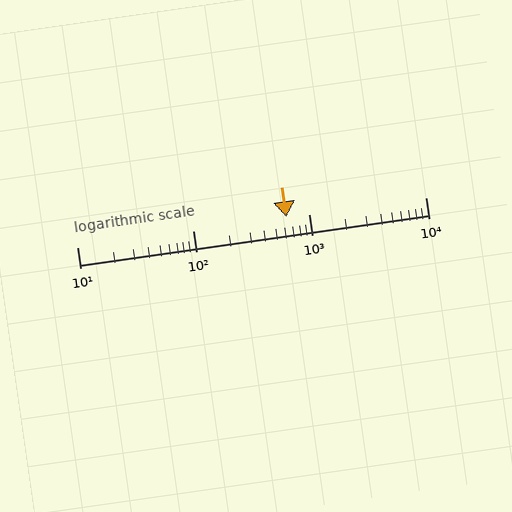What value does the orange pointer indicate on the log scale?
The pointer indicates approximately 630.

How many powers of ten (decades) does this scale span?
The scale spans 3 decades, from 10 to 10000.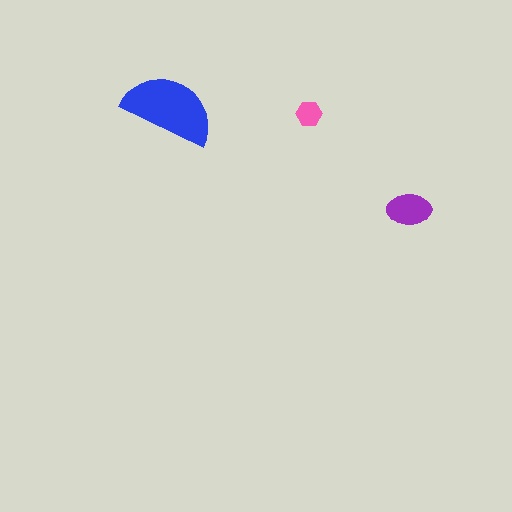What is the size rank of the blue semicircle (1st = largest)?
1st.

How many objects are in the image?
There are 3 objects in the image.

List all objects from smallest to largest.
The pink hexagon, the purple ellipse, the blue semicircle.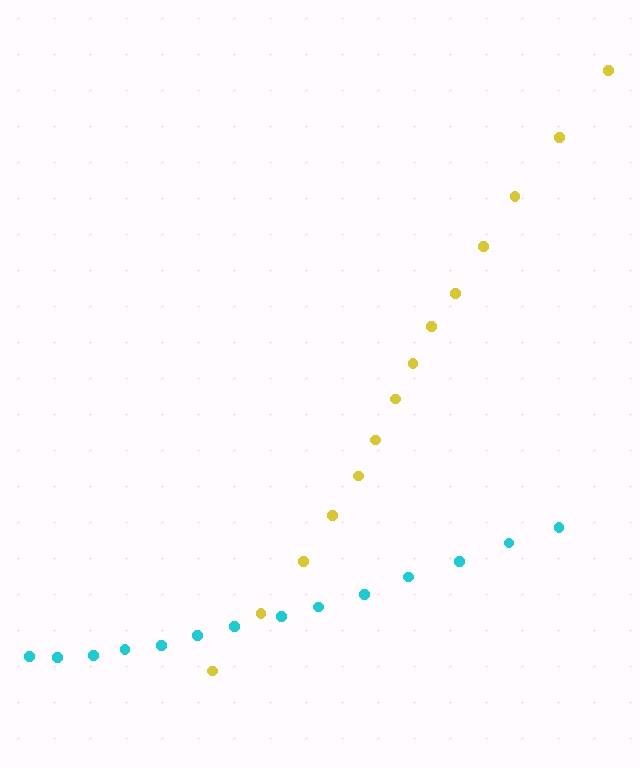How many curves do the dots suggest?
There are 2 distinct paths.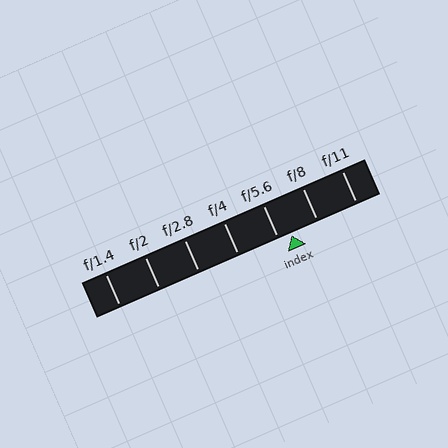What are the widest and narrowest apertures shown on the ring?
The widest aperture shown is f/1.4 and the narrowest is f/11.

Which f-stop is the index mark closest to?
The index mark is closest to f/5.6.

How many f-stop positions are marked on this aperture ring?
There are 7 f-stop positions marked.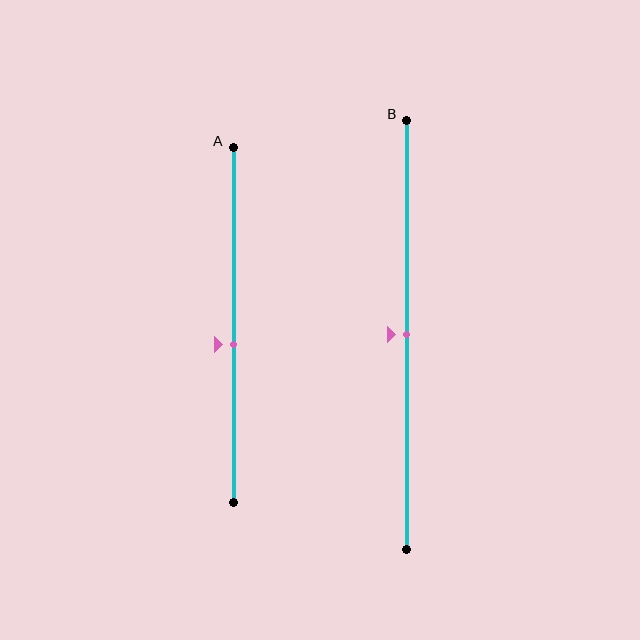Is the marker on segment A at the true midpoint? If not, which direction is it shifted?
No, the marker on segment A is shifted downward by about 5% of the segment length.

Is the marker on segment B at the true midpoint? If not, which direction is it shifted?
Yes, the marker on segment B is at the true midpoint.